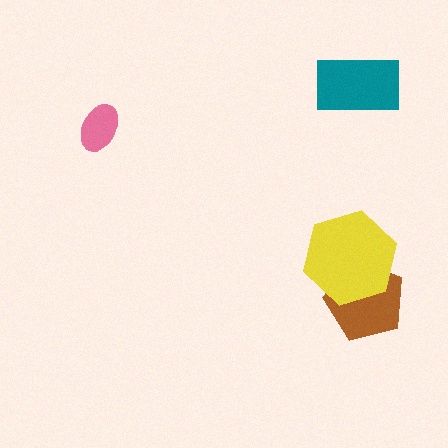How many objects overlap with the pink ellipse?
0 objects overlap with the pink ellipse.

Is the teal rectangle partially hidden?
No, no other shape covers it.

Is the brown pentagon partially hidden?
Yes, it is partially covered by another shape.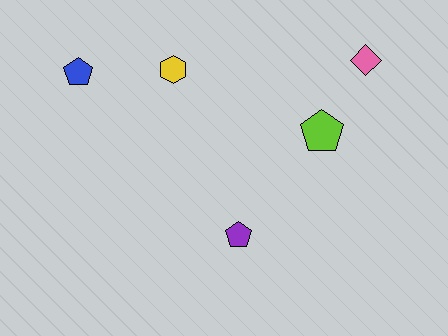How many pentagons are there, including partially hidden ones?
There are 3 pentagons.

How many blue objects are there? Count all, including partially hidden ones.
There is 1 blue object.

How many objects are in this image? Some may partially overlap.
There are 5 objects.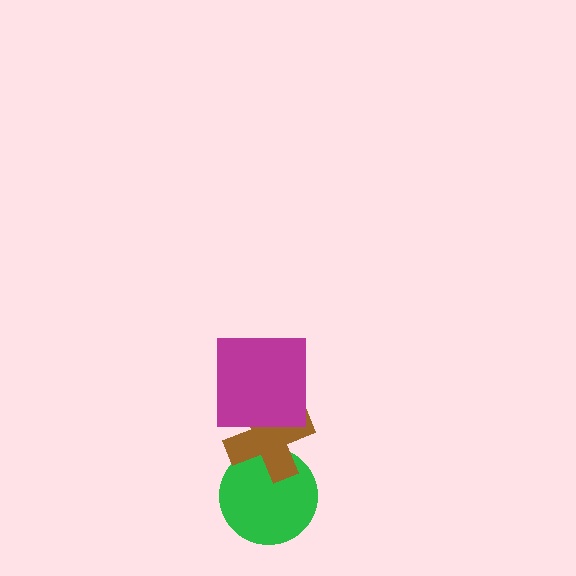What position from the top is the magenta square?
The magenta square is 1st from the top.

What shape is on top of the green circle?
The brown cross is on top of the green circle.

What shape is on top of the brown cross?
The magenta square is on top of the brown cross.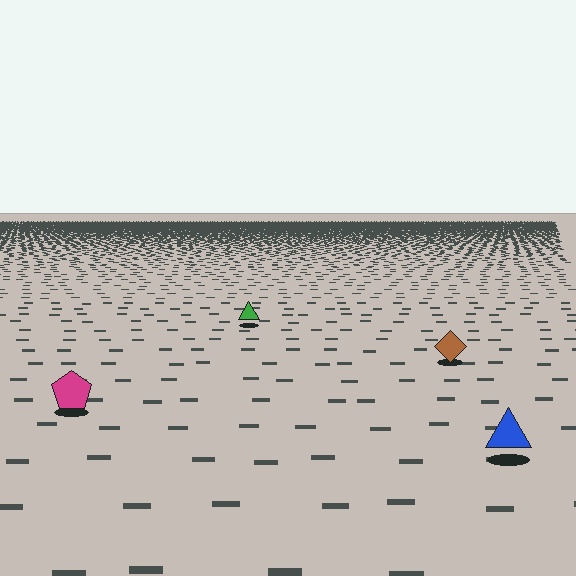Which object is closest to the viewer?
The blue triangle is closest. The texture marks near it are larger and more spread out.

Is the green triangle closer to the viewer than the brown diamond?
No. The brown diamond is closer — you can tell from the texture gradient: the ground texture is coarser near it.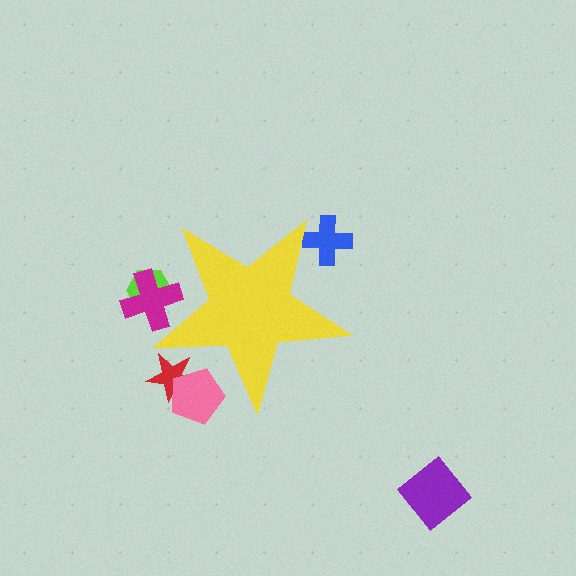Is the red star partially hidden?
Yes, the red star is partially hidden behind the yellow star.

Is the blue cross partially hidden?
Yes, the blue cross is partially hidden behind the yellow star.